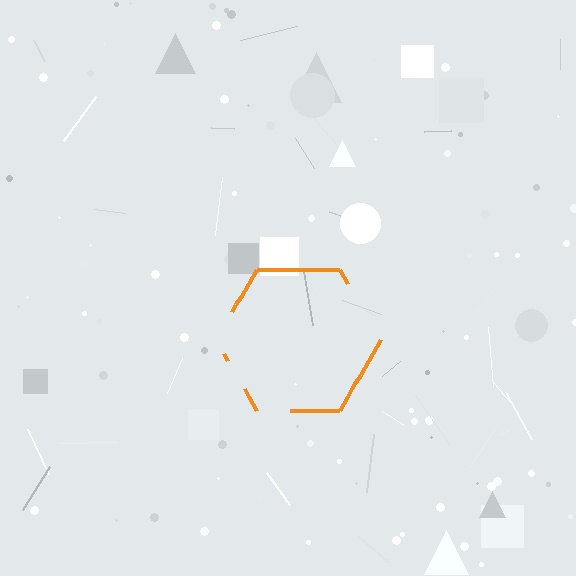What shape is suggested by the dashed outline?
The dashed outline suggests a hexagon.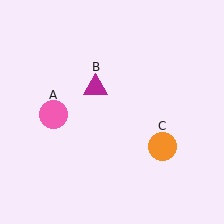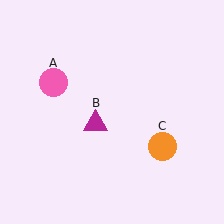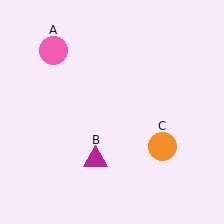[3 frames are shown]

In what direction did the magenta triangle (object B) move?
The magenta triangle (object B) moved down.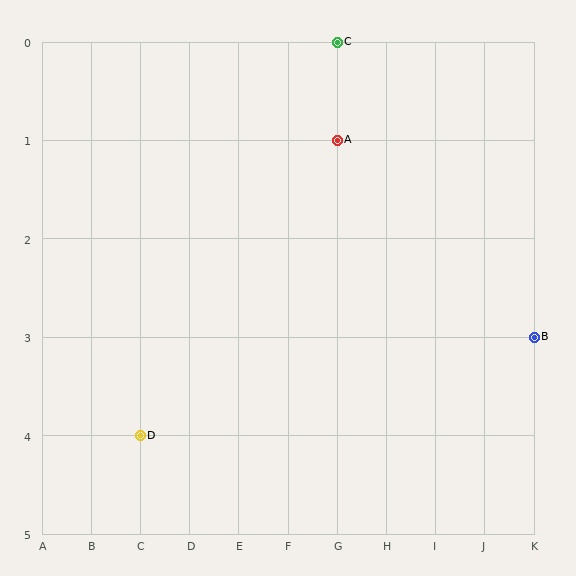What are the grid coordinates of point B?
Point B is at grid coordinates (K, 3).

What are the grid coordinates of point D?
Point D is at grid coordinates (C, 4).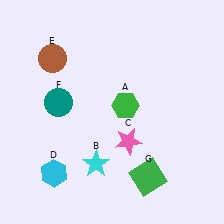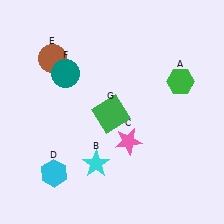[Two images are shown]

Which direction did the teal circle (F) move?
The teal circle (F) moved up.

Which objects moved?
The objects that moved are: the green hexagon (A), the teal circle (F), the green square (G).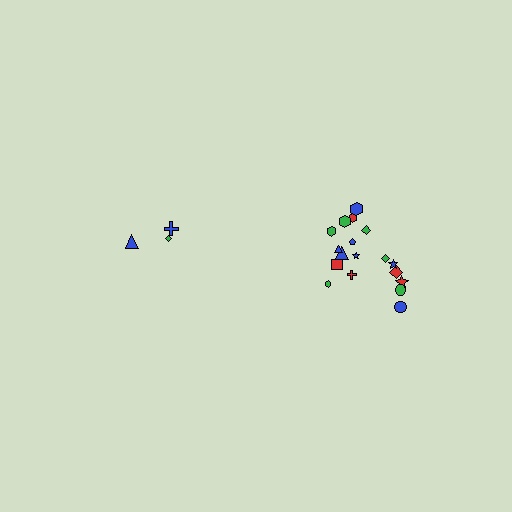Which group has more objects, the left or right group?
The right group.